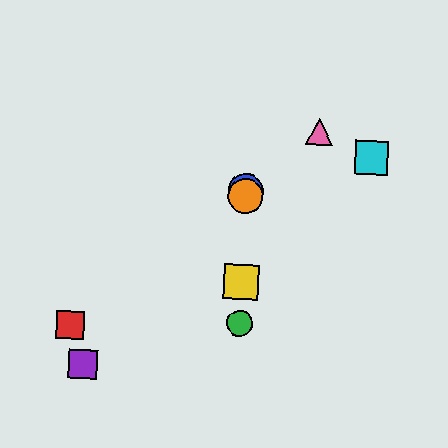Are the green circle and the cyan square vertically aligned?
No, the green circle is at x≈239 and the cyan square is at x≈371.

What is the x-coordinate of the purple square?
The purple square is at x≈83.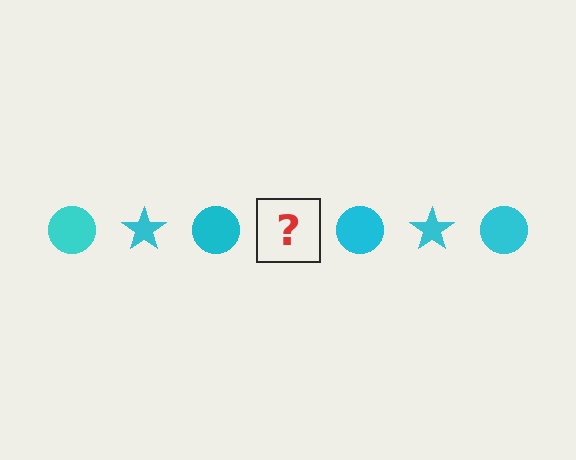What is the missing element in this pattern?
The missing element is a cyan star.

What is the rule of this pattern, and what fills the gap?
The rule is that the pattern cycles through circle, star shapes in cyan. The gap should be filled with a cyan star.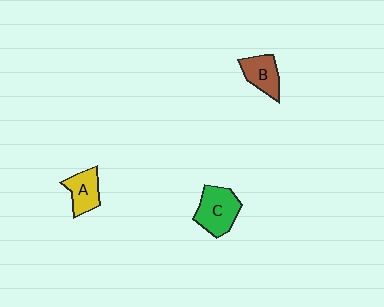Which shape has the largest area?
Shape C (green).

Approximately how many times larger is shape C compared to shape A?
Approximately 1.4 times.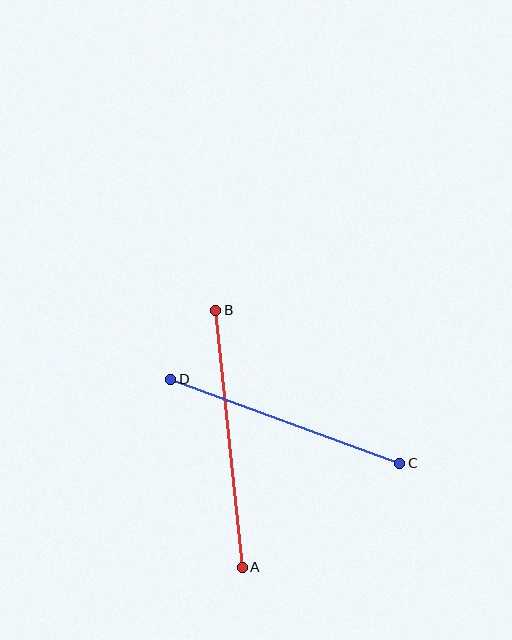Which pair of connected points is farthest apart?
Points A and B are farthest apart.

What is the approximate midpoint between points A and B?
The midpoint is at approximately (229, 439) pixels.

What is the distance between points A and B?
The distance is approximately 258 pixels.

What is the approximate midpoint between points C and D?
The midpoint is at approximately (285, 421) pixels.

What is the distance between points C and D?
The distance is approximately 244 pixels.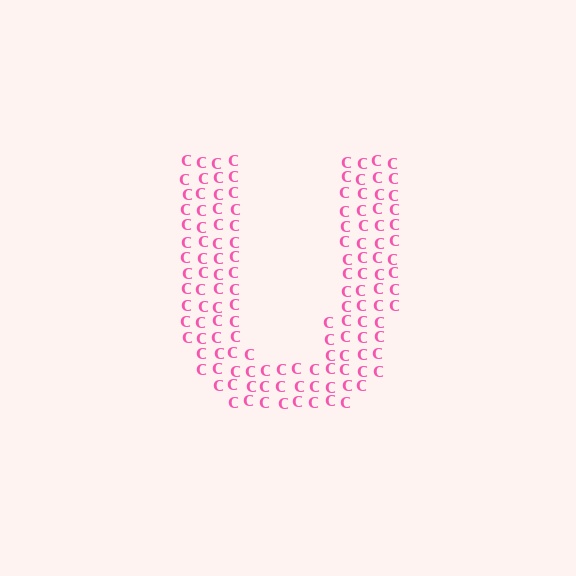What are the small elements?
The small elements are letter C's.